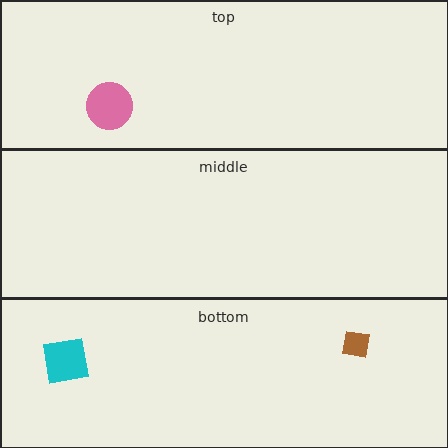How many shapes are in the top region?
1.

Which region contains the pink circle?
The top region.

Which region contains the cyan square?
The bottom region.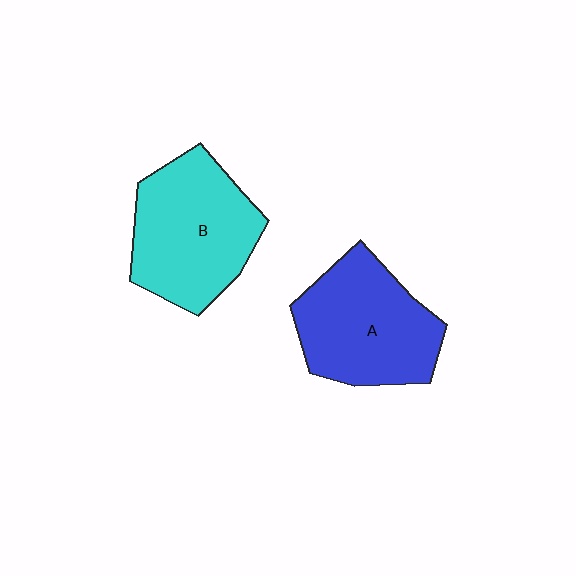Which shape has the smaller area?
Shape A (blue).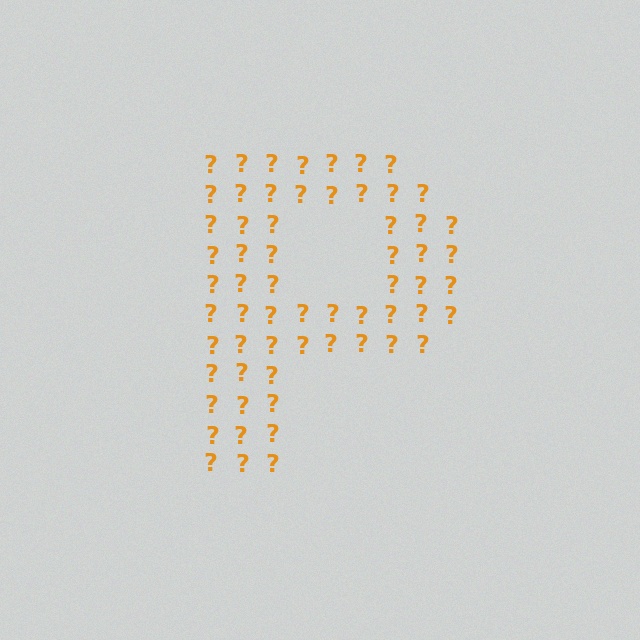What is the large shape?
The large shape is the letter P.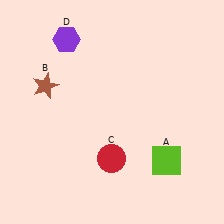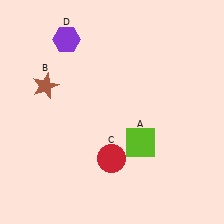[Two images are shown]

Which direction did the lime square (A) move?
The lime square (A) moved left.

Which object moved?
The lime square (A) moved left.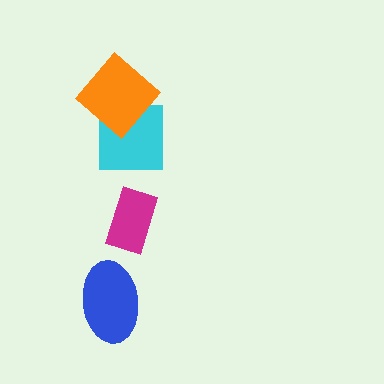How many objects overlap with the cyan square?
1 object overlaps with the cyan square.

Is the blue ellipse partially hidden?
No, no other shape covers it.